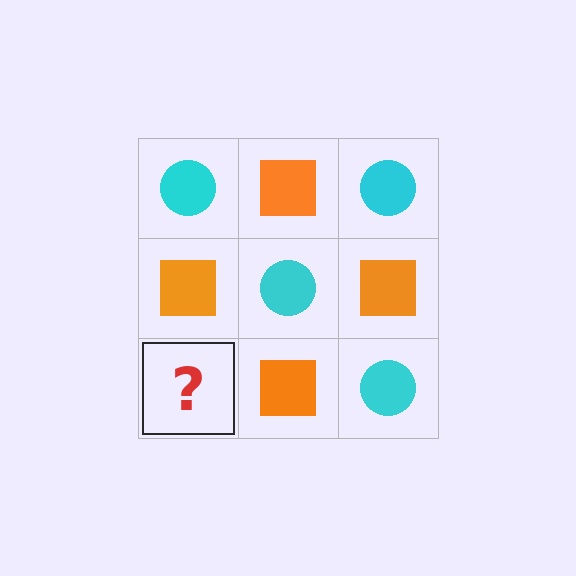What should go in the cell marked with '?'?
The missing cell should contain a cyan circle.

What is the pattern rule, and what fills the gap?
The rule is that it alternates cyan circle and orange square in a checkerboard pattern. The gap should be filled with a cyan circle.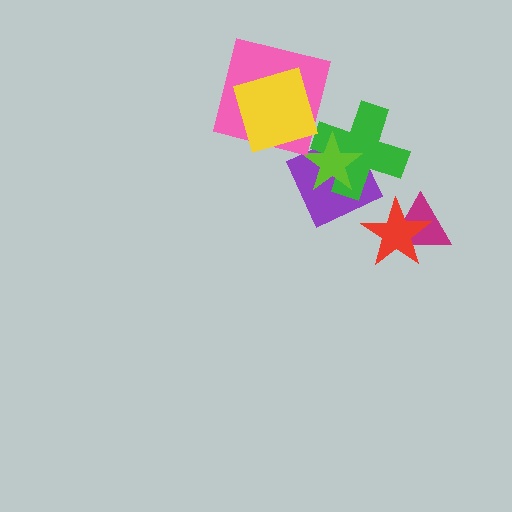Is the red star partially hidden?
No, no other shape covers it.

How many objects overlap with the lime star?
2 objects overlap with the lime star.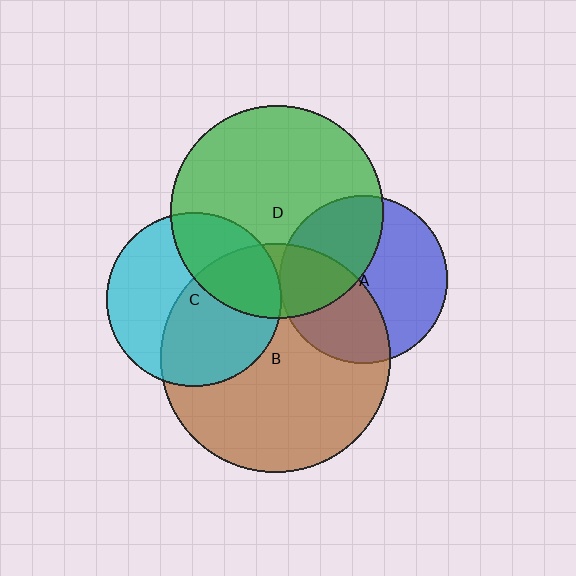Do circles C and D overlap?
Yes.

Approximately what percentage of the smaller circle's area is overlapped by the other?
Approximately 30%.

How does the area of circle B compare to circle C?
Approximately 1.7 times.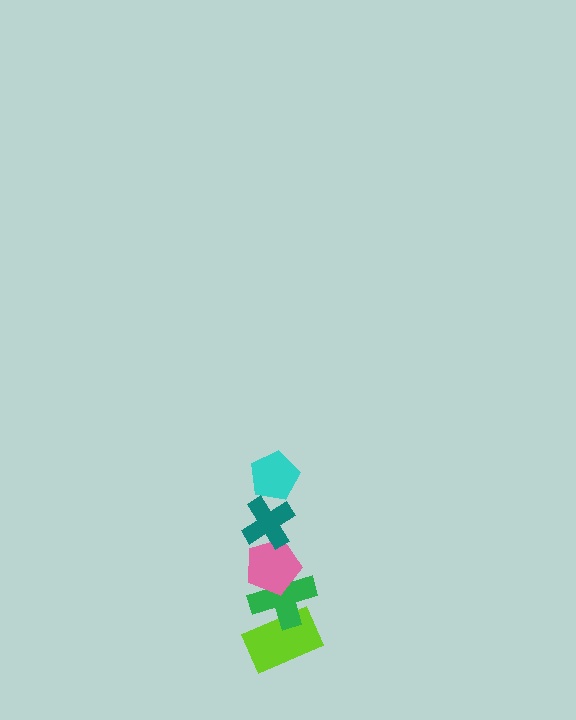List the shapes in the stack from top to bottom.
From top to bottom: the cyan pentagon, the teal cross, the pink pentagon, the green cross, the lime rectangle.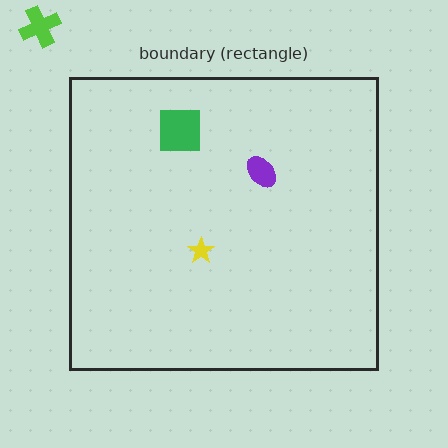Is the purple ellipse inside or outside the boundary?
Inside.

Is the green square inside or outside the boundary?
Inside.